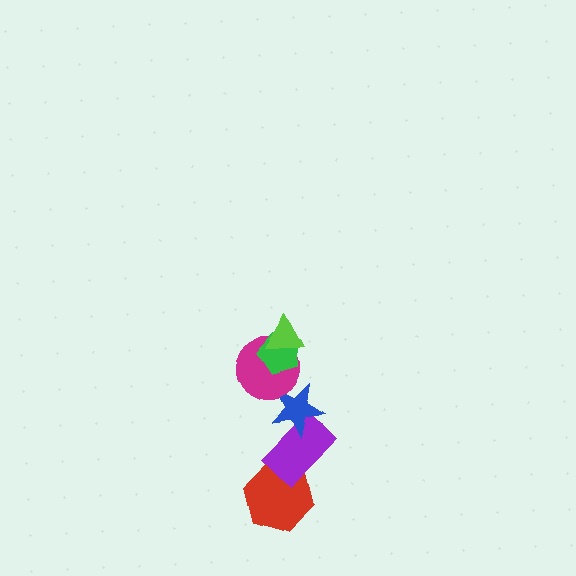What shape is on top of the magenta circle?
The green pentagon is on top of the magenta circle.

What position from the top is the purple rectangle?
The purple rectangle is 5th from the top.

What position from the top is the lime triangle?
The lime triangle is 1st from the top.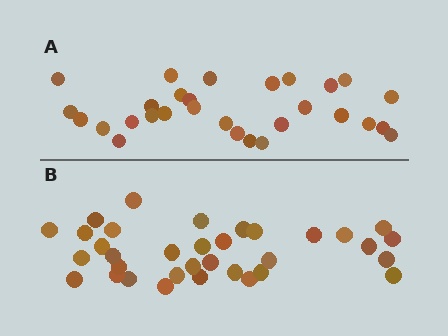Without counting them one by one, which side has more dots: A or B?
Region B (the bottom region) has more dots.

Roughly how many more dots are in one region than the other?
Region B has about 5 more dots than region A.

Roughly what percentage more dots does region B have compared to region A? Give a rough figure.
About 15% more.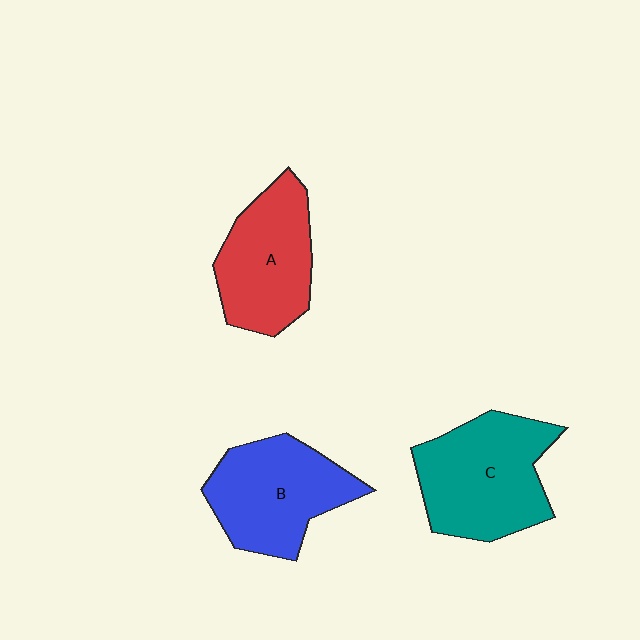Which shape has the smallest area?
Shape A (red).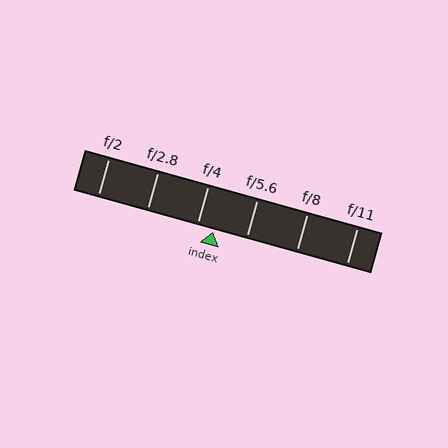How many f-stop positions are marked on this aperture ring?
There are 6 f-stop positions marked.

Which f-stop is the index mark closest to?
The index mark is closest to f/4.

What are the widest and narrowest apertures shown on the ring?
The widest aperture shown is f/2 and the narrowest is f/11.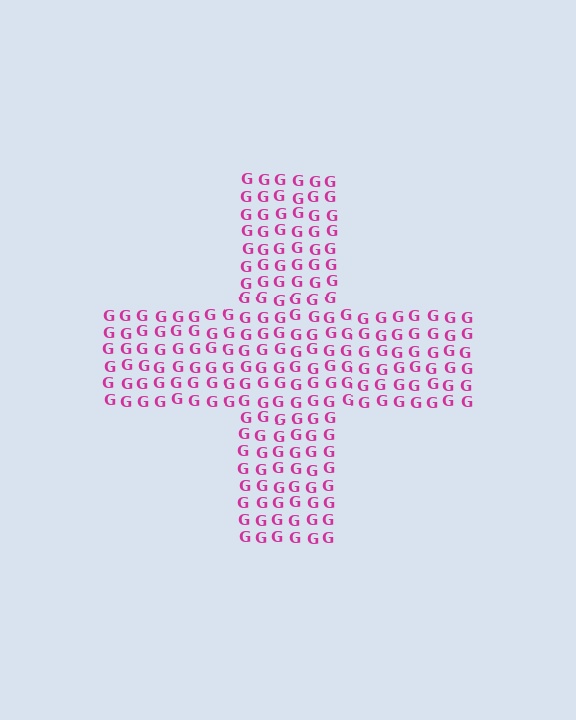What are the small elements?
The small elements are letter G's.